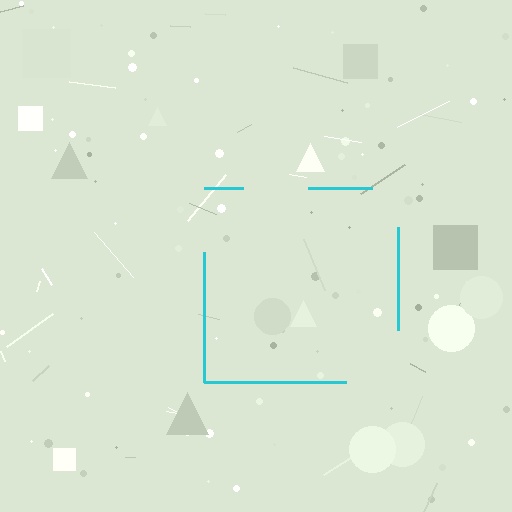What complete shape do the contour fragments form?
The contour fragments form a square.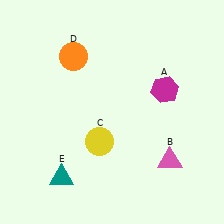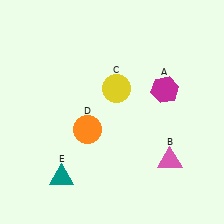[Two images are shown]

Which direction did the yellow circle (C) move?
The yellow circle (C) moved up.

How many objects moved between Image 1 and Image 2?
2 objects moved between the two images.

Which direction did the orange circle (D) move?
The orange circle (D) moved down.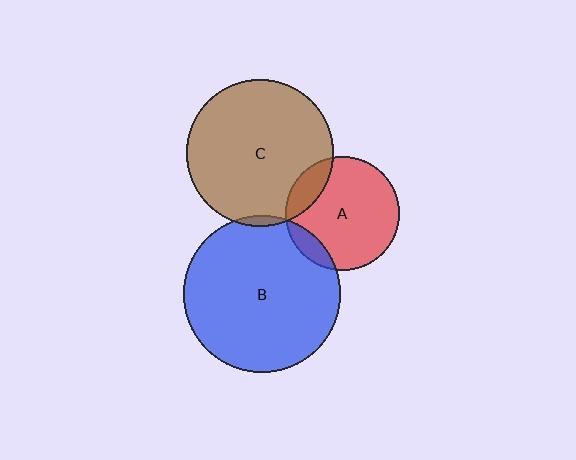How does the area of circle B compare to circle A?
Approximately 1.9 times.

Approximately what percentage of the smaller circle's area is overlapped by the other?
Approximately 15%.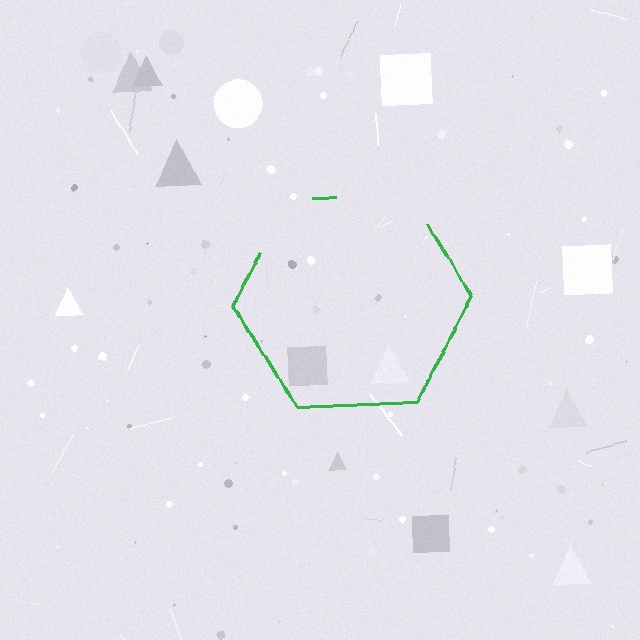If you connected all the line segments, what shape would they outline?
They would outline a hexagon.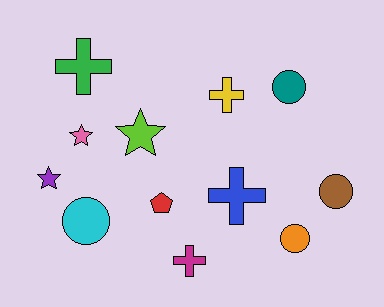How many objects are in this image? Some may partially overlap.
There are 12 objects.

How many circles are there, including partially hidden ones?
There are 4 circles.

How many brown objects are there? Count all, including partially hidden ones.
There is 1 brown object.